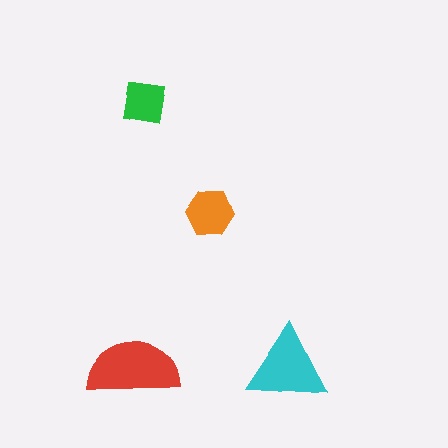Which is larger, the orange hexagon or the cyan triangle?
The cyan triangle.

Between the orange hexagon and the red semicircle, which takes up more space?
The red semicircle.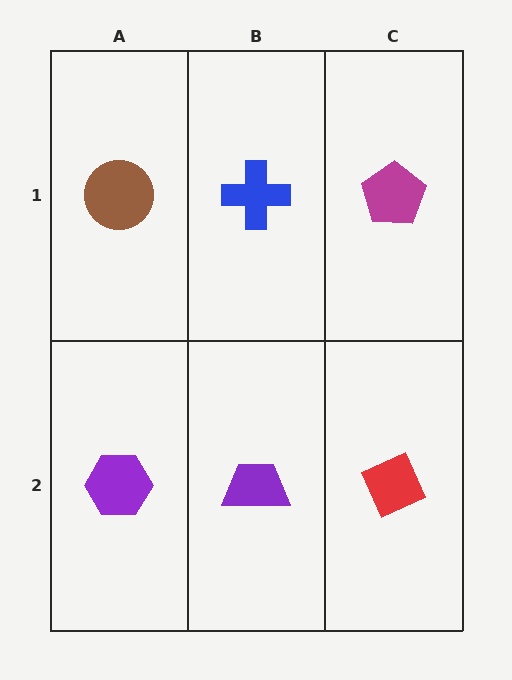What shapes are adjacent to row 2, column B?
A blue cross (row 1, column B), a purple hexagon (row 2, column A), a red diamond (row 2, column C).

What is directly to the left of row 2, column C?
A purple trapezoid.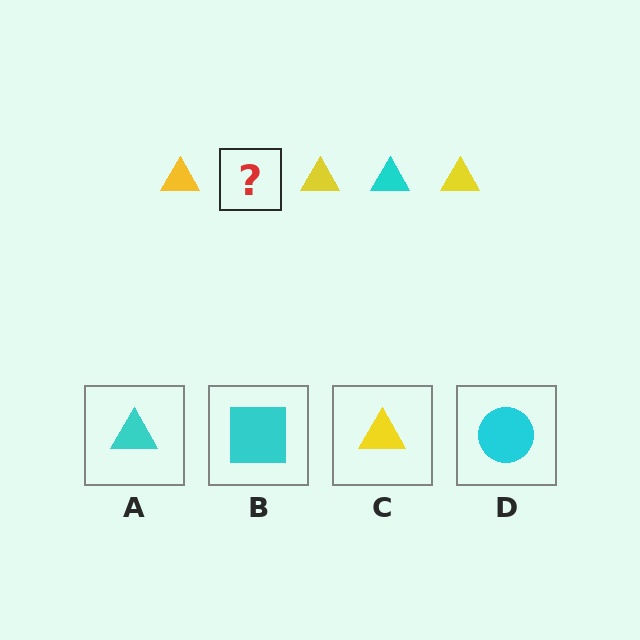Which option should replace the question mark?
Option A.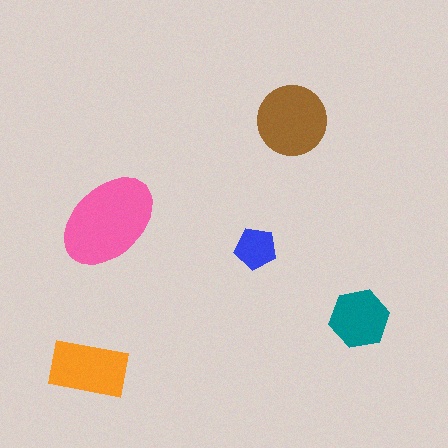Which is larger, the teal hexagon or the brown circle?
The brown circle.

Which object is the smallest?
The blue pentagon.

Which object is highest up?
The brown circle is topmost.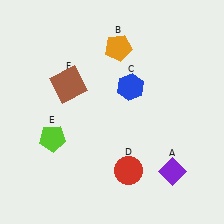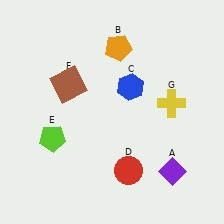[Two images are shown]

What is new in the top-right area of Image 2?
A yellow cross (G) was added in the top-right area of Image 2.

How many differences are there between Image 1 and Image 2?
There is 1 difference between the two images.